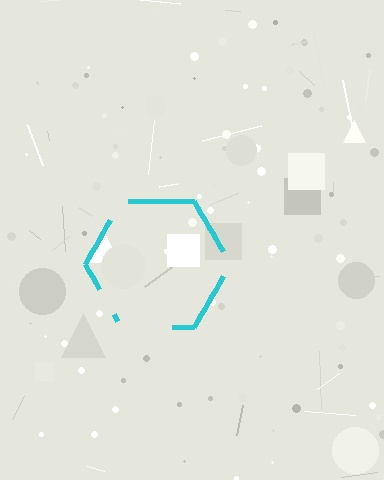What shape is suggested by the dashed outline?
The dashed outline suggests a hexagon.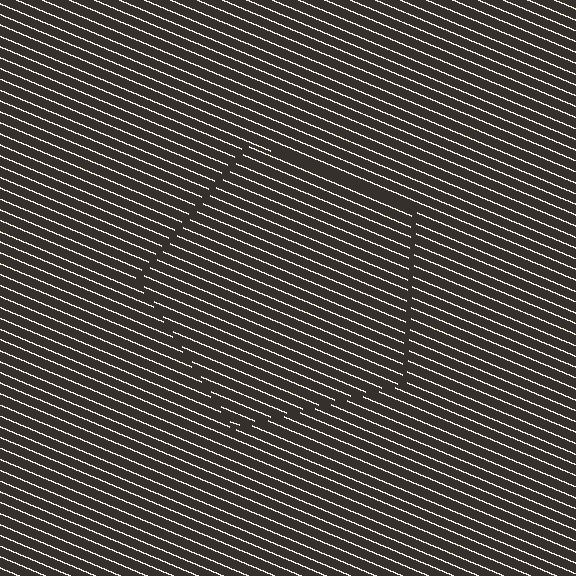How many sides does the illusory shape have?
5 sides — the line-ends trace a pentagon.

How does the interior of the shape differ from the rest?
The interior of the shape contains the same grating, shifted by half a period — the contour is defined by the phase discontinuity where line-ends from the inner and outer gratings abut.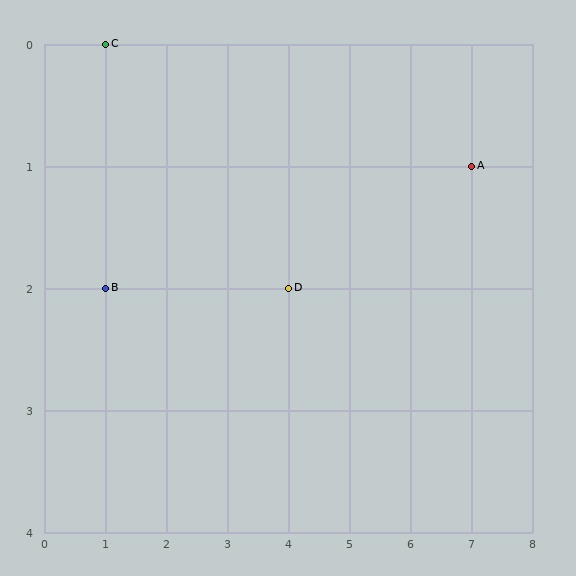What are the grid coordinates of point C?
Point C is at grid coordinates (1, 0).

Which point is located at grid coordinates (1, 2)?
Point B is at (1, 2).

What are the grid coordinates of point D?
Point D is at grid coordinates (4, 2).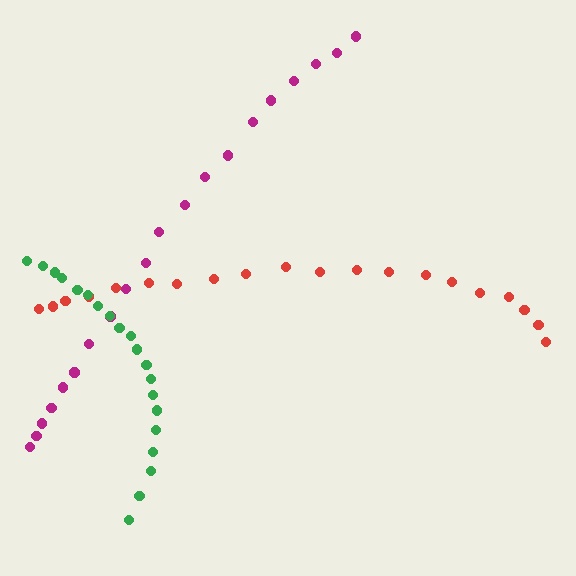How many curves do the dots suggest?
There are 3 distinct paths.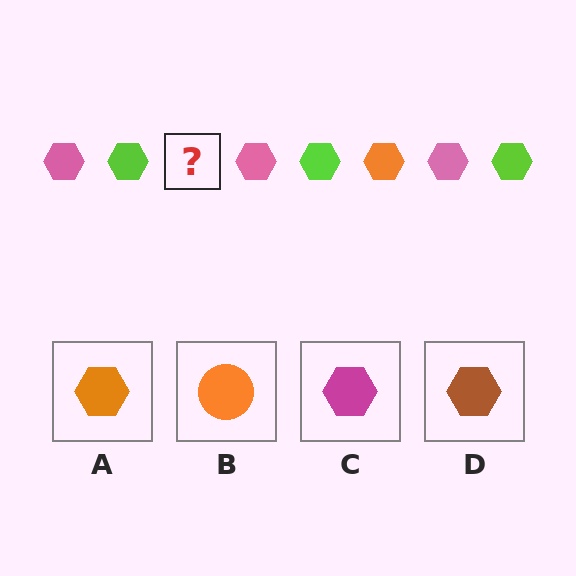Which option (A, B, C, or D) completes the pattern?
A.